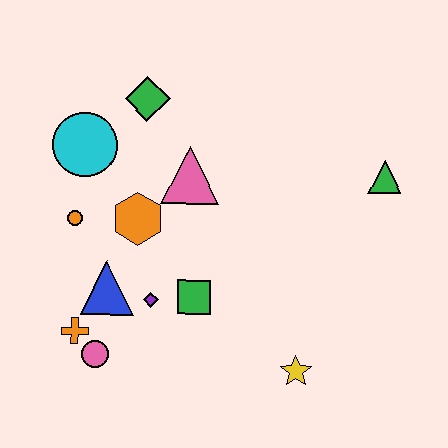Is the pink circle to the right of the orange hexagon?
No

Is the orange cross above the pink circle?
Yes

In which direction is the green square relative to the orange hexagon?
The green square is below the orange hexagon.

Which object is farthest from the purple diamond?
The green triangle is farthest from the purple diamond.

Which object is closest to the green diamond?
The cyan circle is closest to the green diamond.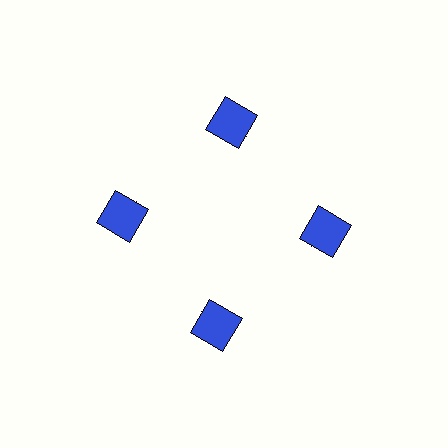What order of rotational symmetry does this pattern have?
This pattern has 4-fold rotational symmetry.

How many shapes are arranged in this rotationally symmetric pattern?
There are 8 shapes, arranged in 4 groups of 2.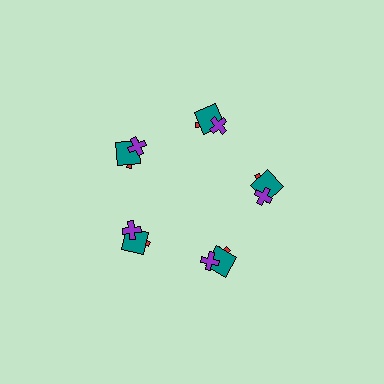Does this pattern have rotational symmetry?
Yes, this pattern has 5-fold rotational symmetry. It looks the same after rotating 72 degrees around the center.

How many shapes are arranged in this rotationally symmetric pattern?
There are 15 shapes, arranged in 5 groups of 3.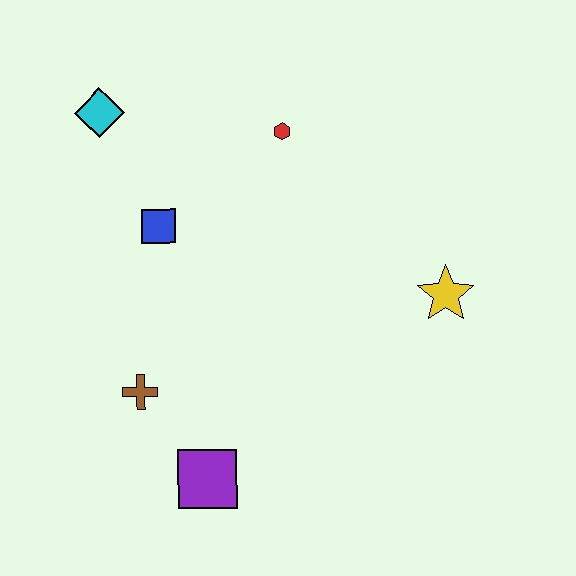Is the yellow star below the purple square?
No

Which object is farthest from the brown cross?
The yellow star is farthest from the brown cross.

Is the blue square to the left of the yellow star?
Yes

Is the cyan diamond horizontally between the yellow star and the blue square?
No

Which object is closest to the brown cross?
The purple square is closest to the brown cross.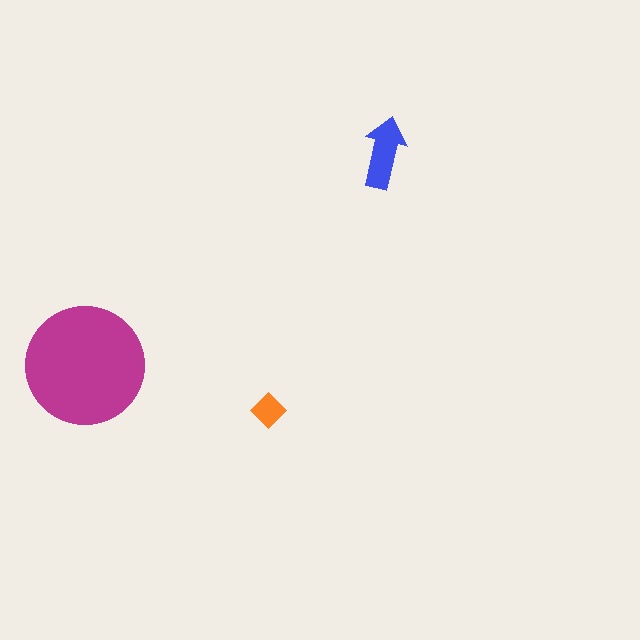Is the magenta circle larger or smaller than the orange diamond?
Larger.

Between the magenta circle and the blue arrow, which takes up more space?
The magenta circle.